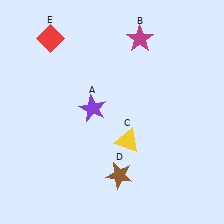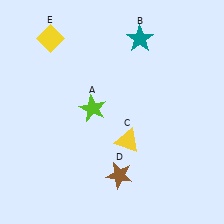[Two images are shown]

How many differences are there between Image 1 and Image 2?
There are 3 differences between the two images.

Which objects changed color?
A changed from purple to lime. B changed from magenta to teal. E changed from red to yellow.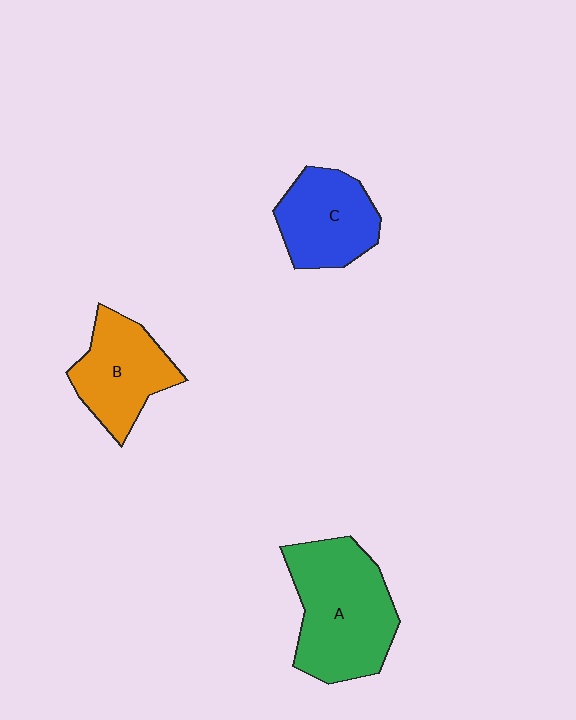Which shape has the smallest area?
Shape C (blue).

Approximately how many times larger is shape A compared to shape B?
Approximately 1.5 times.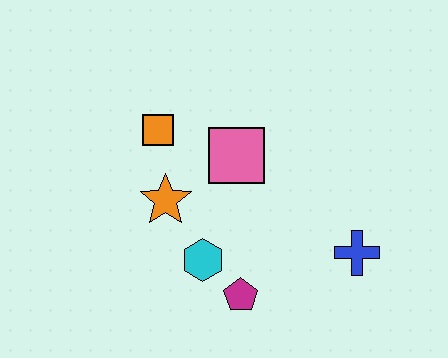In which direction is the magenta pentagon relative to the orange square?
The magenta pentagon is below the orange square.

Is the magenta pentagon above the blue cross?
No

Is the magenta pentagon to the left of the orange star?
No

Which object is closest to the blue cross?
The magenta pentagon is closest to the blue cross.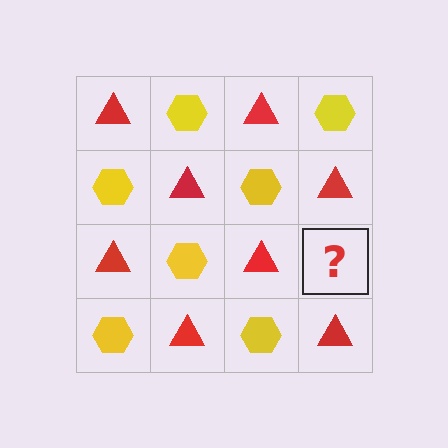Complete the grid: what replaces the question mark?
The question mark should be replaced with a yellow hexagon.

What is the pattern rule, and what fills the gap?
The rule is that it alternates red triangle and yellow hexagon in a checkerboard pattern. The gap should be filled with a yellow hexagon.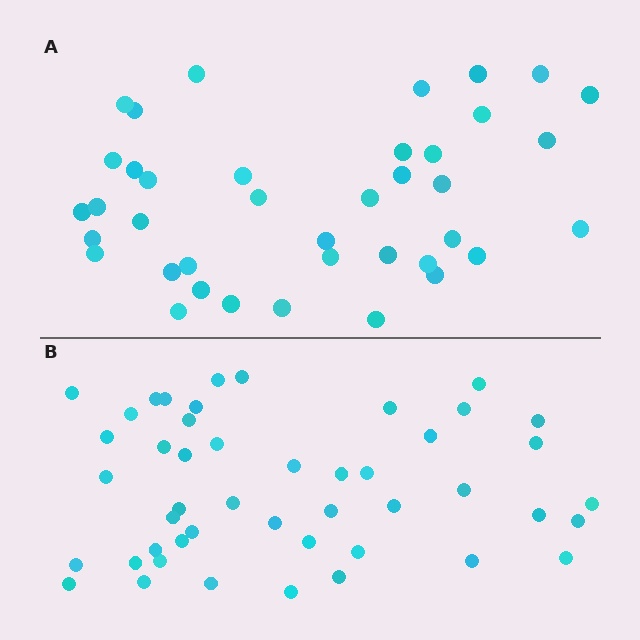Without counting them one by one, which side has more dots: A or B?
Region B (the bottom region) has more dots.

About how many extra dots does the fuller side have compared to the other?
Region B has roughly 8 or so more dots than region A.